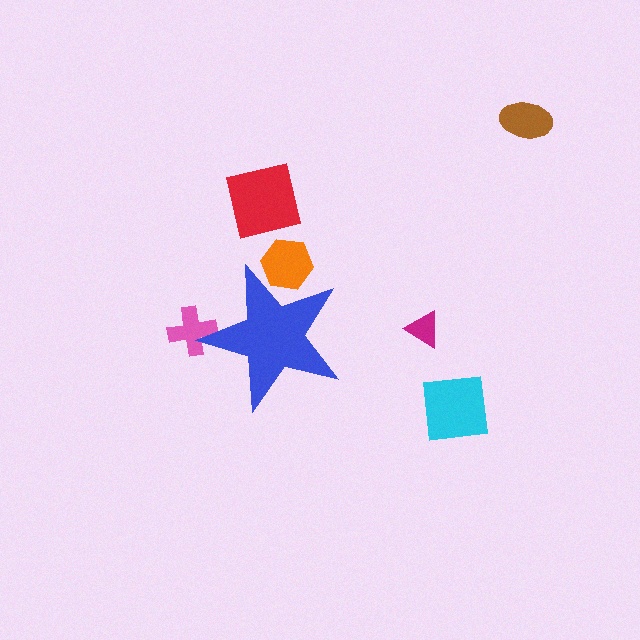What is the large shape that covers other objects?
A blue star.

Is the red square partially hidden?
No, the red square is fully visible.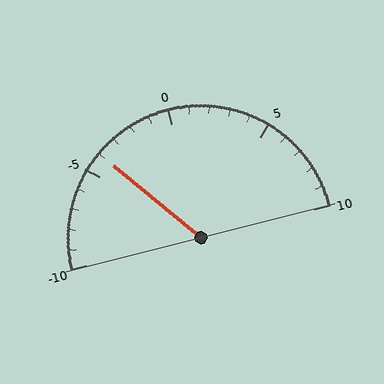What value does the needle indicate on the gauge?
The needle indicates approximately -4.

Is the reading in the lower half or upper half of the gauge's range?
The reading is in the lower half of the range (-10 to 10).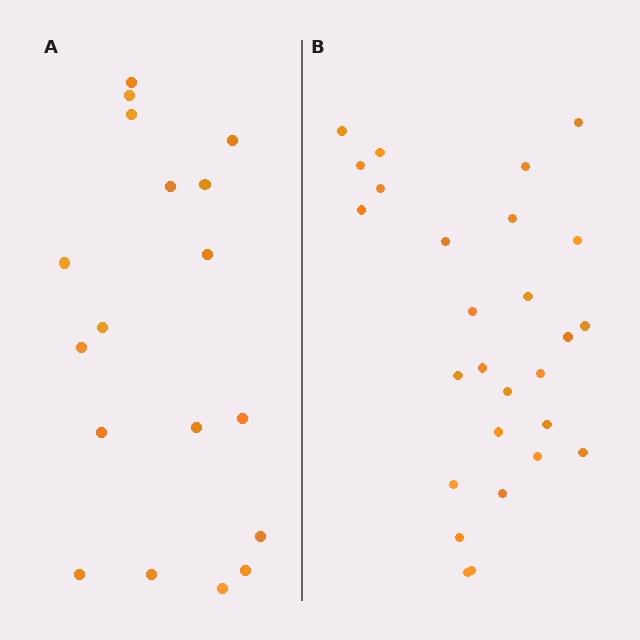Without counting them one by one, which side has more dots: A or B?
Region B (the right region) has more dots.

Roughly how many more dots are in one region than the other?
Region B has roughly 8 or so more dots than region A.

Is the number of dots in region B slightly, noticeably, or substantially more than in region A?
Region B has substantially more. The ratio is roughly 1.5 to 1.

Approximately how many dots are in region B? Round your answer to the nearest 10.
About 30 dots. (The exact count is 27, which rounds to 30.)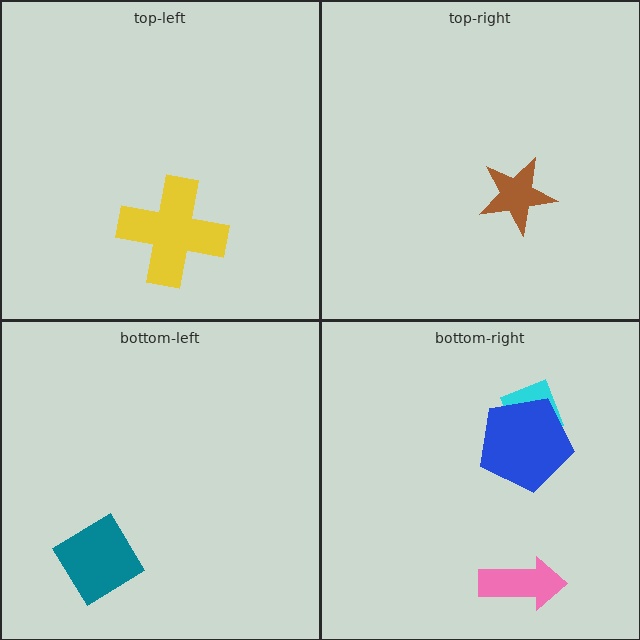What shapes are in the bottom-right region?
The cyan diamond, the blue pentagon, the pink arrow.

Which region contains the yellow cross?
The top-left region.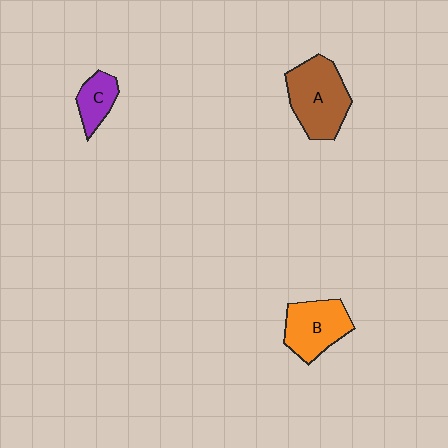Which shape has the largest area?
Shape A (brown).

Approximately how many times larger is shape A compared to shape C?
Approximately 2.2 times.